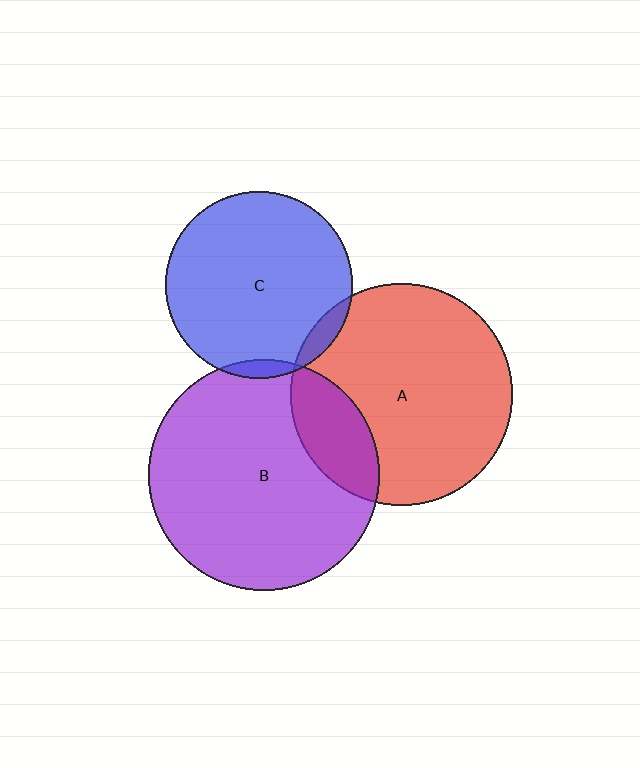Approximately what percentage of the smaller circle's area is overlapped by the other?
Approximately 5%.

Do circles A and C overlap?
Yes.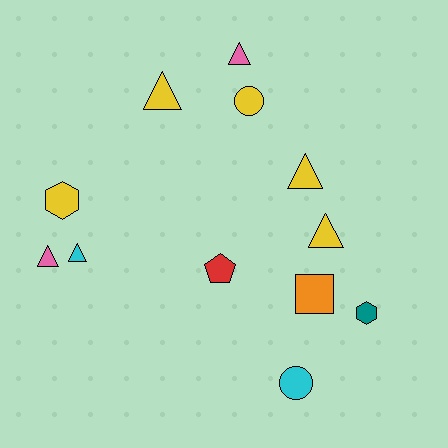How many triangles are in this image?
There are 6 triangles.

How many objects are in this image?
There are 12 objects.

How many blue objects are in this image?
There are no blue objects.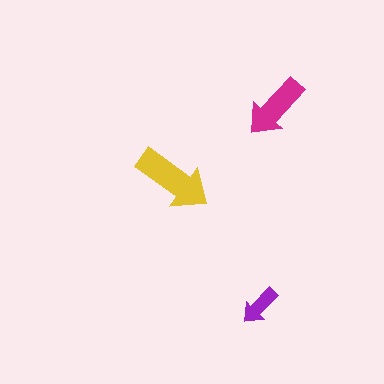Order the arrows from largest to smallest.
the yellow one, the magenta one, the purple one.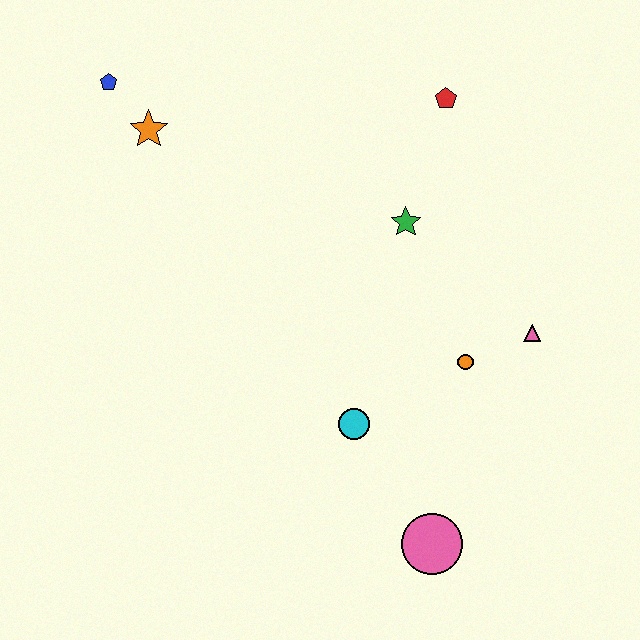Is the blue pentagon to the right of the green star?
No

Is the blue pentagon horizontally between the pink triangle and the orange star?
No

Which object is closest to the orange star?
The blue pentagon is closest to the orange star.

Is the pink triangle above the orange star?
No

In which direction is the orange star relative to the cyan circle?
The orange star is above the cyan circle.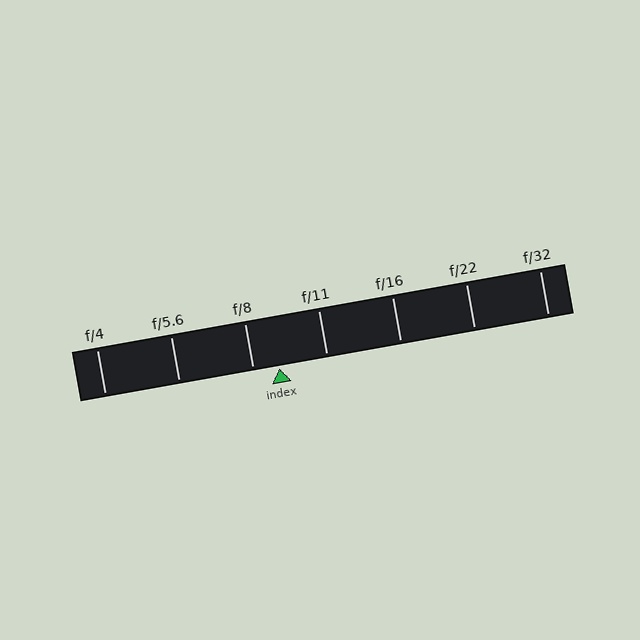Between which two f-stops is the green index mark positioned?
The index mark is between f/8 and f/11.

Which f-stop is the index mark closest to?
The index mark is closest to f/8.